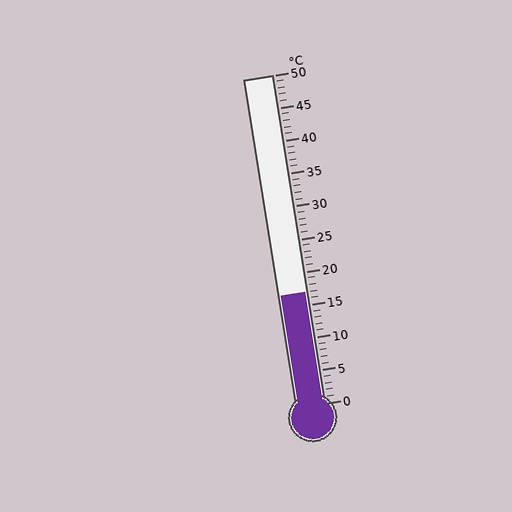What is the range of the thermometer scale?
The thermometer scale ranges from 0°C to 50°C.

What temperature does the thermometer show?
The thermometer shows approximately 17°C.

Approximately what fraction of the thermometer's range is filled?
The thermometer is filled to approximately 35% of its range.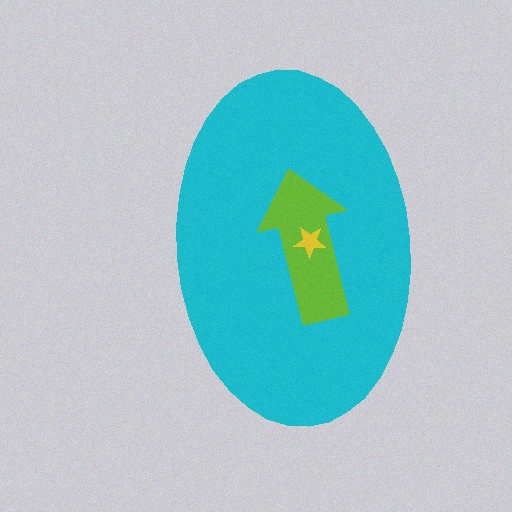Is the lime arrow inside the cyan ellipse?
Yes.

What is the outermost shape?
The cyan ellipse.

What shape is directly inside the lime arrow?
The yellow star.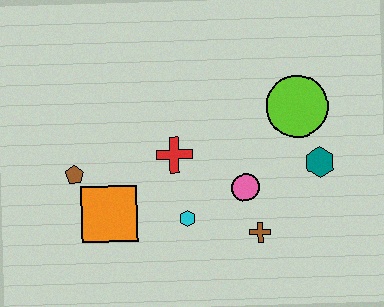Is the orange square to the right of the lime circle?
No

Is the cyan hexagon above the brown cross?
Yes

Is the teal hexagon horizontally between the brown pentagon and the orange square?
No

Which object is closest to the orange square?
The brown pentagon is closest to the orange square.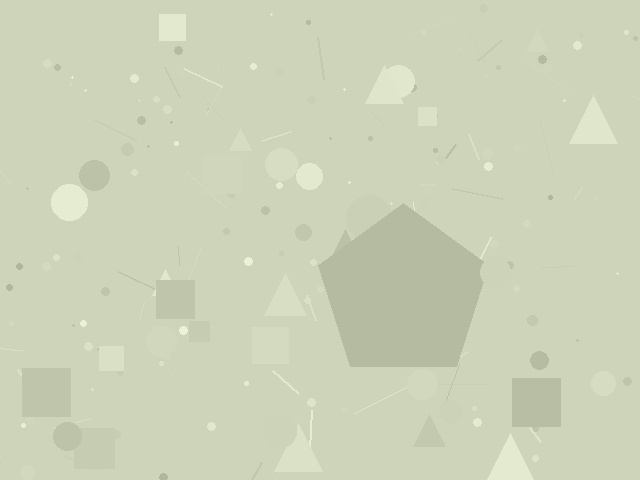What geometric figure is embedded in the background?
A pentagon is embedded in the background.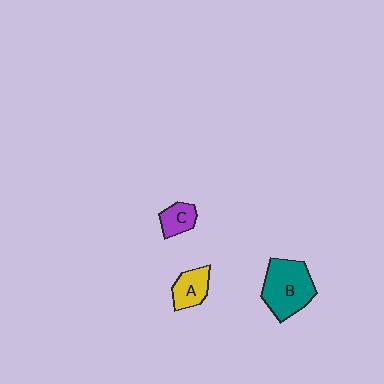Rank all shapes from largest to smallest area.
From largest to smallest: B (teal), A (yellow), C (purple).